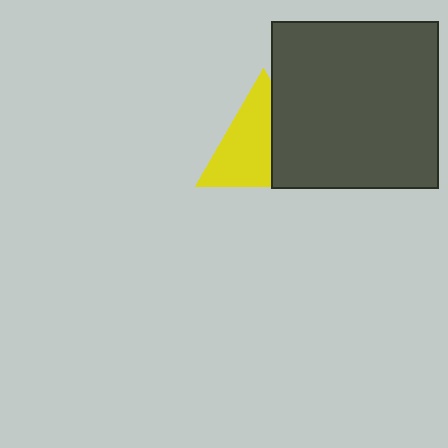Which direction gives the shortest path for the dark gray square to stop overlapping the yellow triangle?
Moving right gives the shortest separation.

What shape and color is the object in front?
The object in front is a dark gray square.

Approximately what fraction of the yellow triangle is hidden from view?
Roughly 40% of the yellow triangle is hidden behind the dark gray square.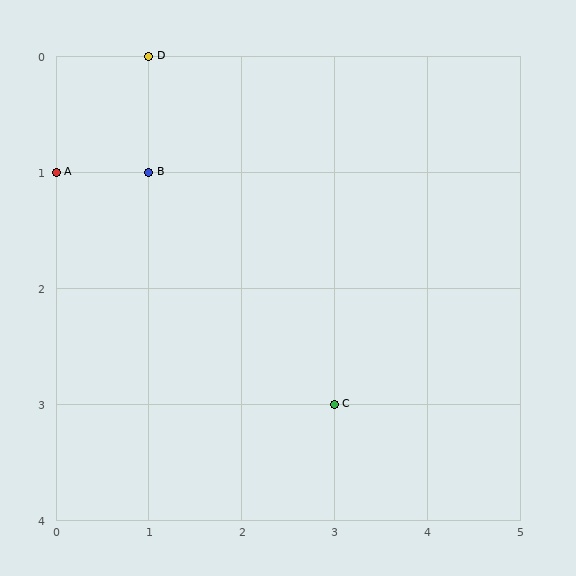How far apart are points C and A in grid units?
Points C and A are 3 columns and 2 rows apart (about 3.6 grid units diagonally).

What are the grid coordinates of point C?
Point C is at grid coordinates (3, 3).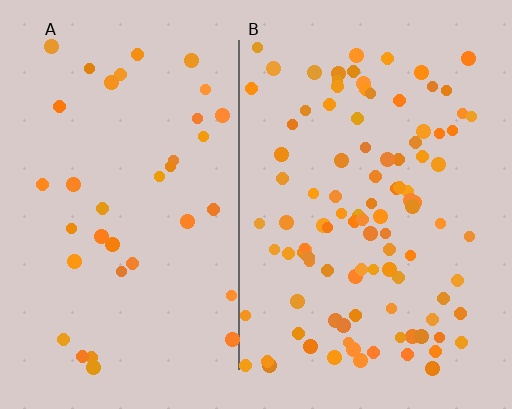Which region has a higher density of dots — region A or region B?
B (the right).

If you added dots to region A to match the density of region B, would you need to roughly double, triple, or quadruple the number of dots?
Approximately triple.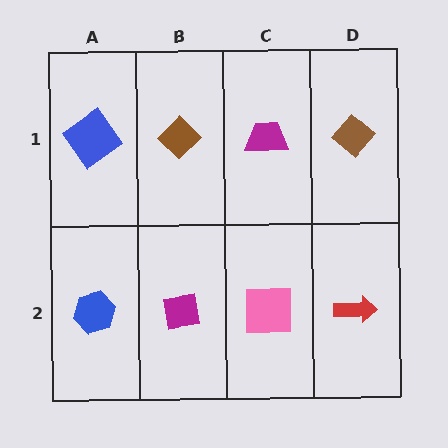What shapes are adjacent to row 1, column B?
A magenta square (row 2, column B), a blue diamond (row 1, column A), a magenta trapezoid (row 1, column C).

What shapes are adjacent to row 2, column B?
A brown diamond (row 1, column B), a blue hexagon (row 2, column A), a pink square (row 2, column C).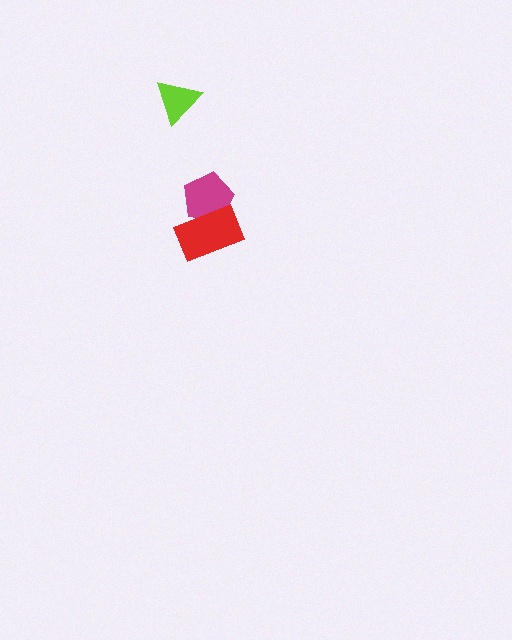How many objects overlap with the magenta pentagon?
1 object overlaps with the magenta pentagon.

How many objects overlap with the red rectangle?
1 object overlaps with the red rectangle.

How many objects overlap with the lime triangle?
0 objects overlap with the lime triangle.